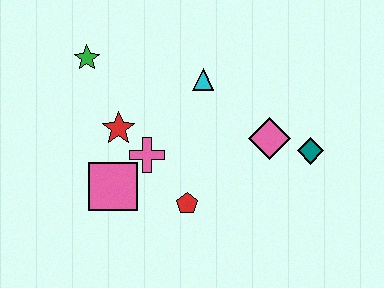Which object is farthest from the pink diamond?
The green star is farthest from the pink diamond.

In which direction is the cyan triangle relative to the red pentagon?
The cyan triangle is above the red pentagon.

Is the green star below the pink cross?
No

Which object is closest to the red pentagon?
The pink cross is closest to the red pentagon.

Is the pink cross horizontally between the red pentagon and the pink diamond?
No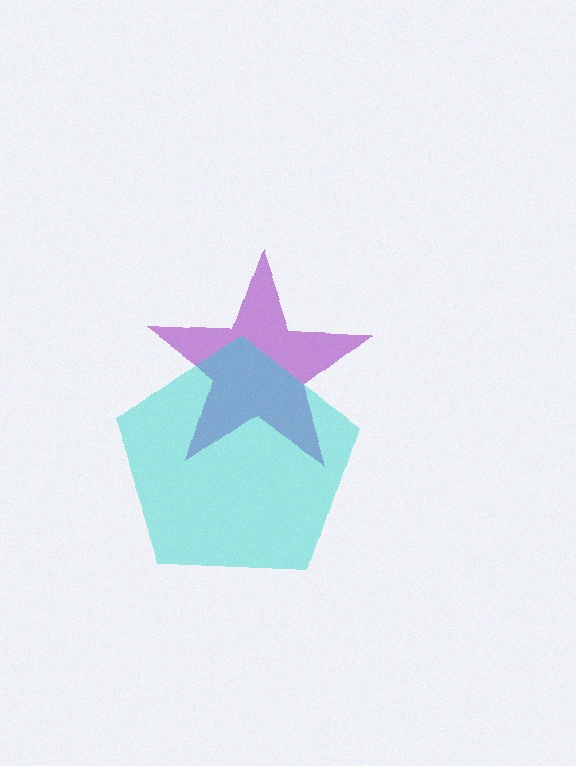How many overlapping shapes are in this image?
There are 2 overlapping shapes in the image.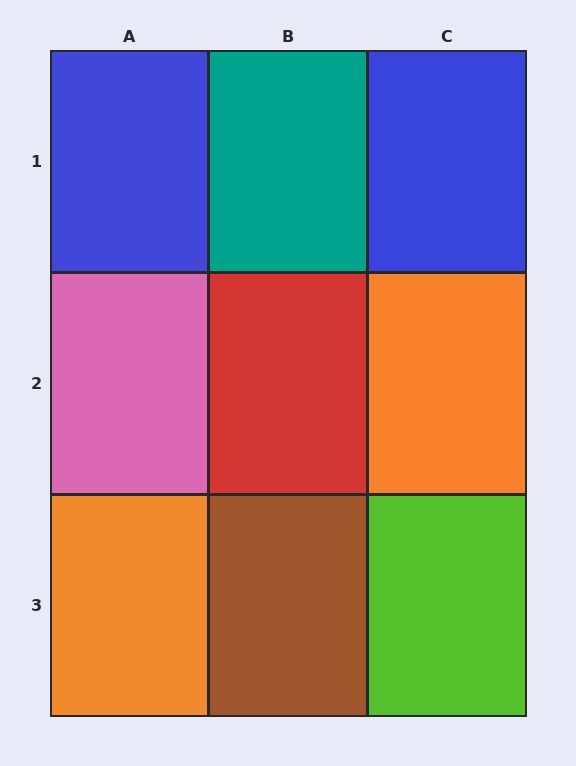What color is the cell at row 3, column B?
Brown.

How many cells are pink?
1 cell is pink.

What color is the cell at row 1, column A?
Blue.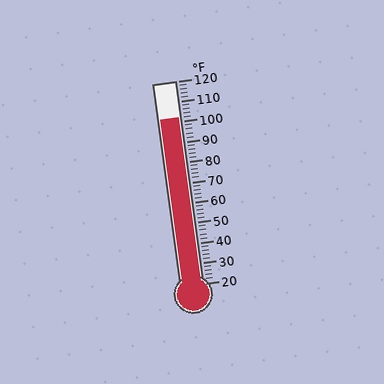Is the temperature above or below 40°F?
The temperature is above 40°F.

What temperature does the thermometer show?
The thermometer shows approximately 102°F.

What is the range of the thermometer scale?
The thermometer scale ranges from 20°F to 120°F.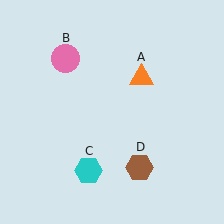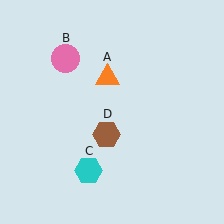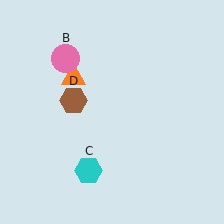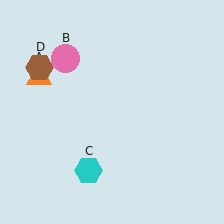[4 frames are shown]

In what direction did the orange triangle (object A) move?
The orange triangle (object A) moved left.